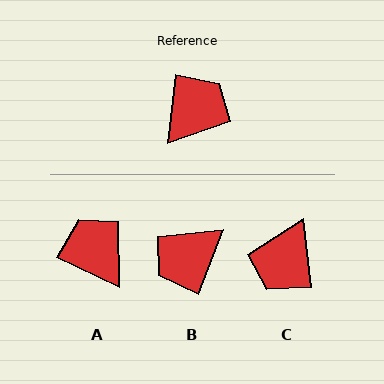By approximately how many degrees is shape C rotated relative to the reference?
Approximately 167 degrees clockwise.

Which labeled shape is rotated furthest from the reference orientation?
C, about 167 degrees away.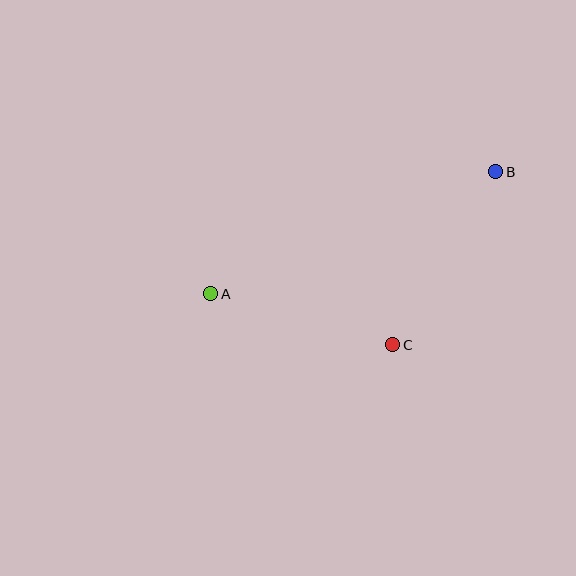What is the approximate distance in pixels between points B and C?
The distance between B and C is approximately 201 pixels.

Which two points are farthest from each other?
Points A and B are farthest from each other.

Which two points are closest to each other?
Points A and C are closest to each other.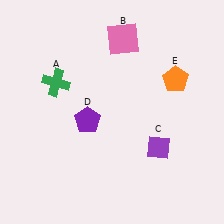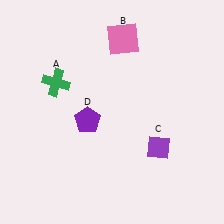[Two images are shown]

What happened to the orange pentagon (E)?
The orange pentagon (E) was removed in Image 2. It was in the top-right area of Image 1.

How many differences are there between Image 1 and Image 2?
There is 1 difference between the two images.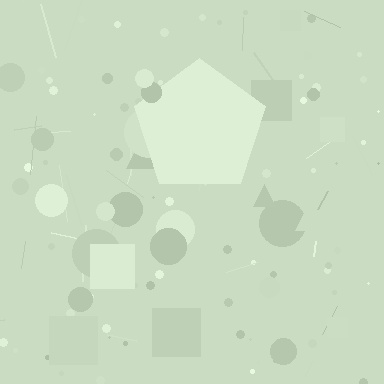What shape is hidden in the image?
A pentagon is hidden in the image.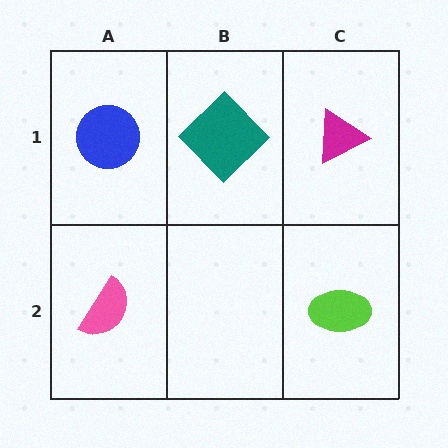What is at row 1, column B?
A teal diamond.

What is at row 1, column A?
A blue circle.